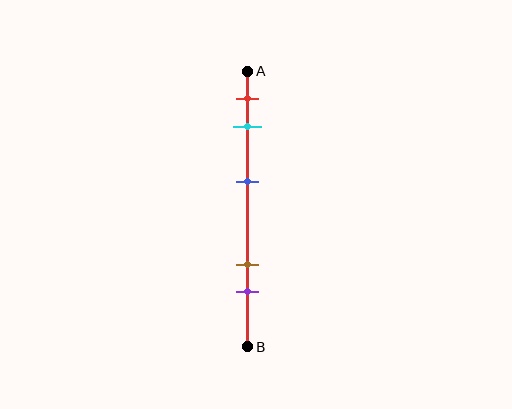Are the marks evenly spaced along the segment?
No, the marks are not evenly spaced.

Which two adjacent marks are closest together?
The red and cyan marks are the closest adjacent pair.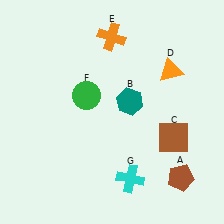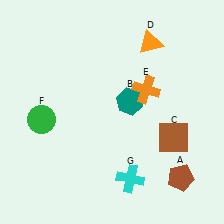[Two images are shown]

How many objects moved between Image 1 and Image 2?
3 objects moved between the two images.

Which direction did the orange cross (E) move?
The orange cross (E) moved down.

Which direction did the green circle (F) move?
The green circle (F) moved left.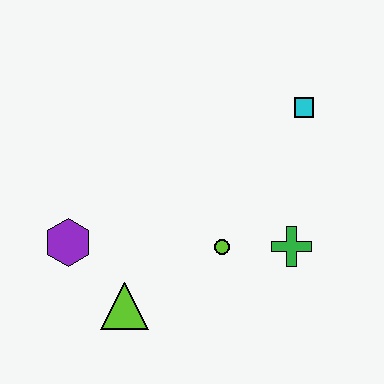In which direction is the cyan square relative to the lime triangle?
The cyan square is above the lime triangle.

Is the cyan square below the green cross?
No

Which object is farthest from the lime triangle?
The cyan square is farthest from the lime triangle.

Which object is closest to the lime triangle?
The purple hexagon is closest to the lime triangle.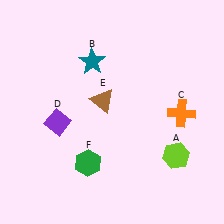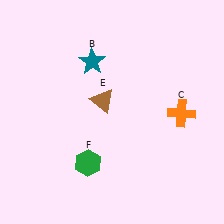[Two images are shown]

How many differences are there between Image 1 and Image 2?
There are 2 differences between the two images.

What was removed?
The lime hexagon (A), the purple diamond (D) were removed in Image 2.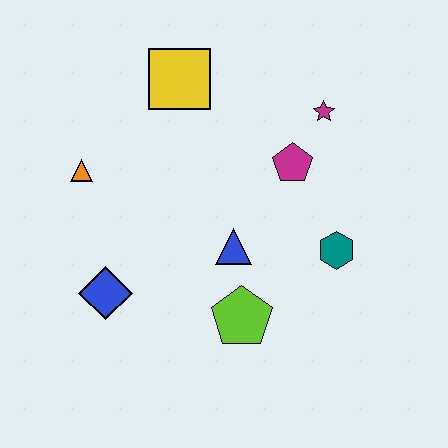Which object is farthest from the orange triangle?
The teal hexagon is farthest from the orange triangle.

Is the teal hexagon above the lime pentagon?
Yes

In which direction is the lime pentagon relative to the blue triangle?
The lime pentagon is below the blue triangle.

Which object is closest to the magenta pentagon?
The magenta star is closest to the magenta pentagon.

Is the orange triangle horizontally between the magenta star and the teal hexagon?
No